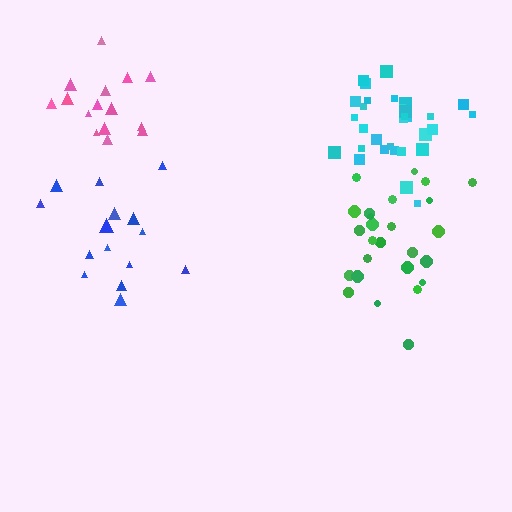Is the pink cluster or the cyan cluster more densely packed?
Cyan.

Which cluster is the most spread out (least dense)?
Blue.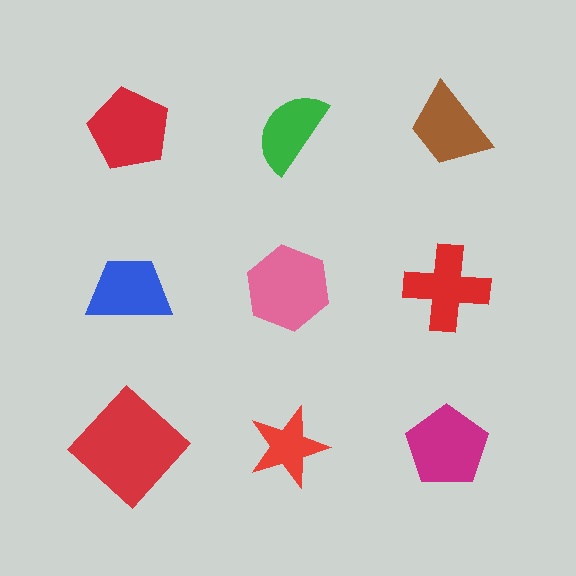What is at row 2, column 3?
A red cross.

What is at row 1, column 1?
A red pentagon.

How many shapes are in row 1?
3 shapes.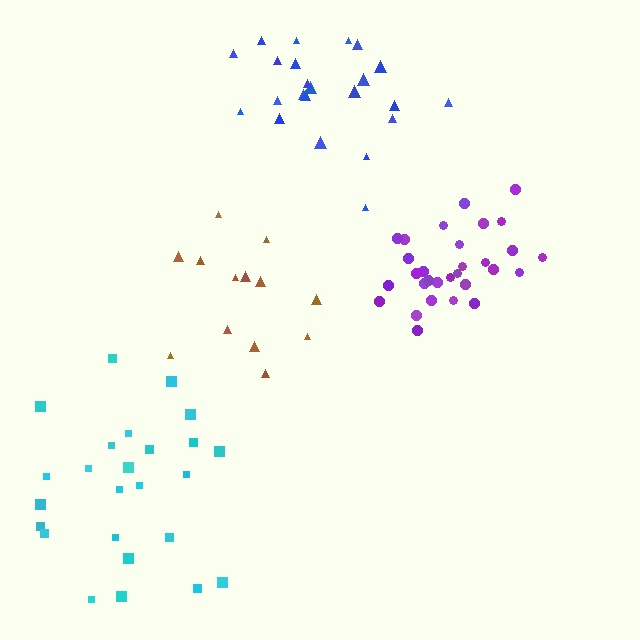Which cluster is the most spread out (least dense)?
Brown.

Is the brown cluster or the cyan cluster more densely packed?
Cyan.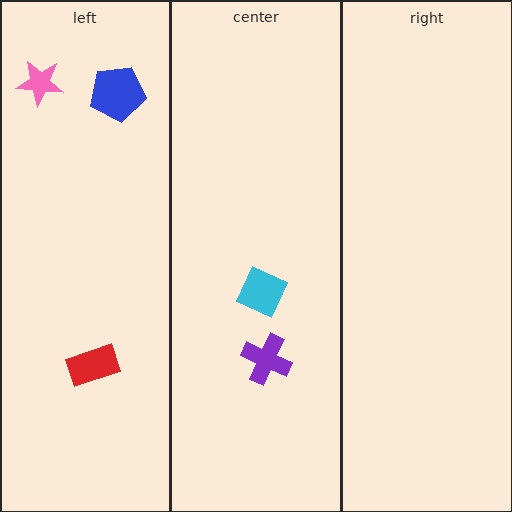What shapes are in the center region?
The purple cross, the cyan diamond.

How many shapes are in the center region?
2.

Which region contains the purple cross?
The center region.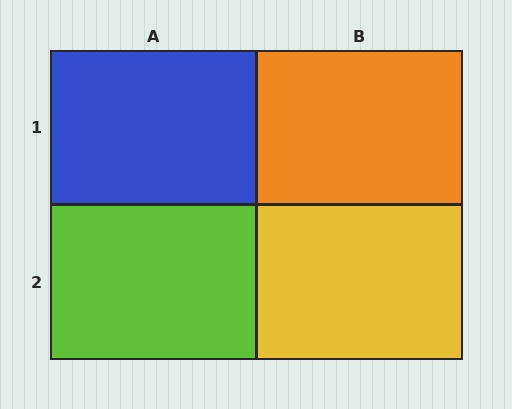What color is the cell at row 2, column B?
Yellow.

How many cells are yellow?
1 cell is yellow.